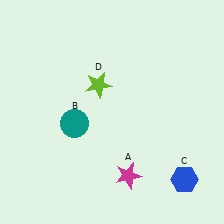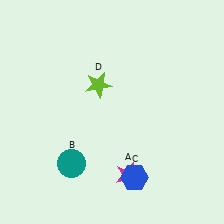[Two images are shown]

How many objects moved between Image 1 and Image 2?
2 objects moved between the two images.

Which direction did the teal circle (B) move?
The teal circle (B) moved down.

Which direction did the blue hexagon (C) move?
The blue hexagon (C) moved left.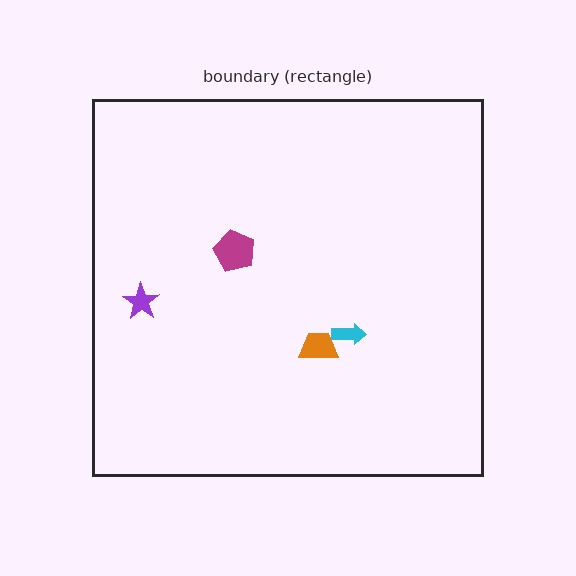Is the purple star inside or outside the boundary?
Inside.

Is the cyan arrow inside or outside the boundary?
Inside.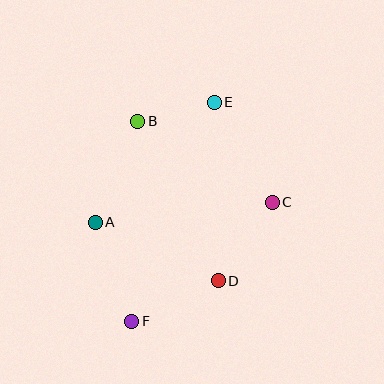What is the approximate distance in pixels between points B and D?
The distance between B and D is approximately 179 pixels.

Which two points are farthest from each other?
Points E and F are farthest from each other.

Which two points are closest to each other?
Points B and E are closest to each other.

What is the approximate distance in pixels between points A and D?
The distance between A and D is approximately 136 pixels.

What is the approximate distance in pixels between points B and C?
The distance between B and C is approximately 157 pixels.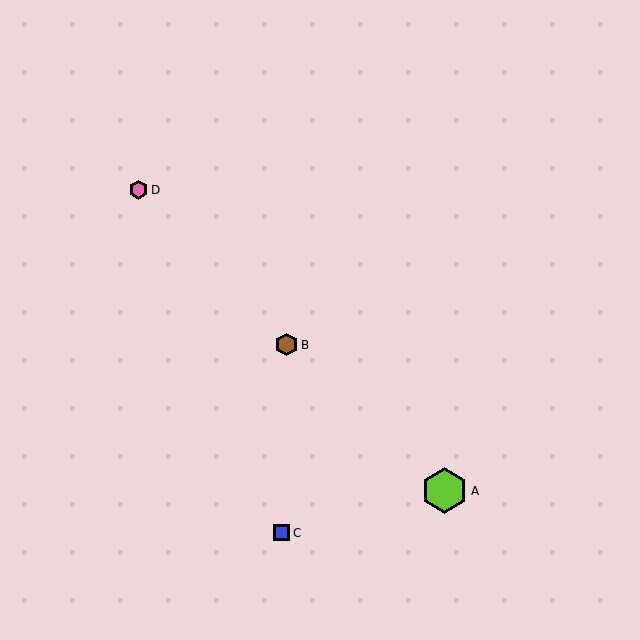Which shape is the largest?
The lime hexagon (labeled A) is the largest.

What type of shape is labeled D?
Shape D is a pink hexagon.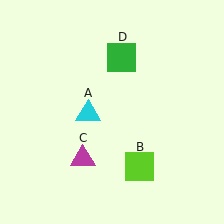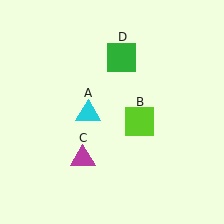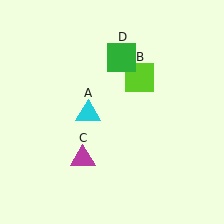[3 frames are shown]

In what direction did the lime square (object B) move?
The lime square (object B) moved up.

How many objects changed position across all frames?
1 object changed position: lime square (object B).